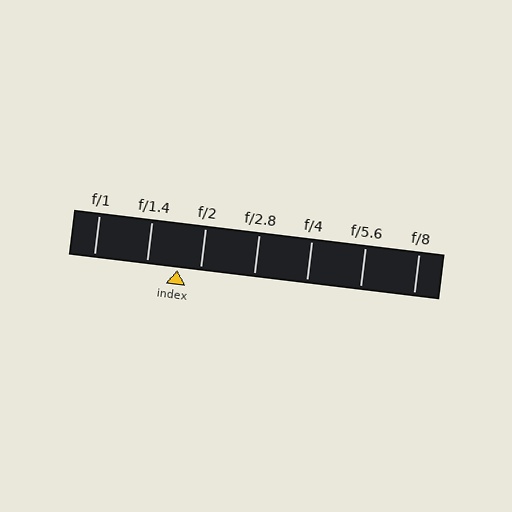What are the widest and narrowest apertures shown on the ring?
The widest aperture shown is f/1 and the narrowest is f/8.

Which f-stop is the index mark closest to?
The index mark is closest to f/2.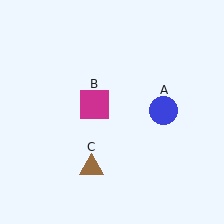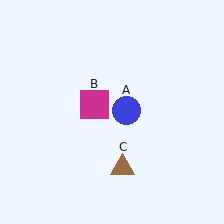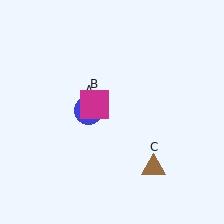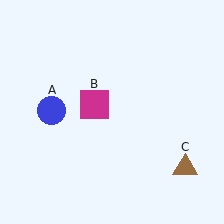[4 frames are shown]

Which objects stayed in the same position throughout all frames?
Magenta square (object B) remained stationary.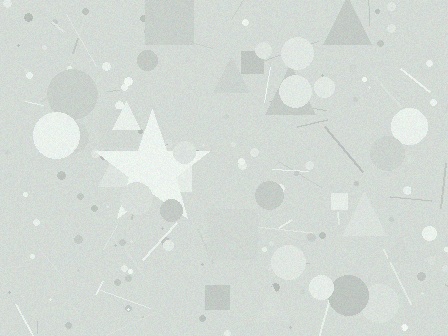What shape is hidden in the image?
A star is hidden in the image.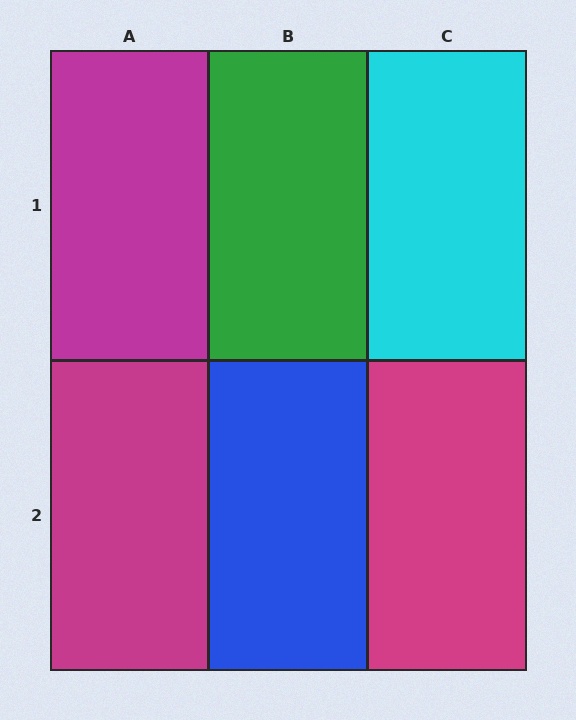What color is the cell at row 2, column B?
Blue.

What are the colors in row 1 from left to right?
Magenta, green, cyan.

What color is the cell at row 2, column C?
Magenta.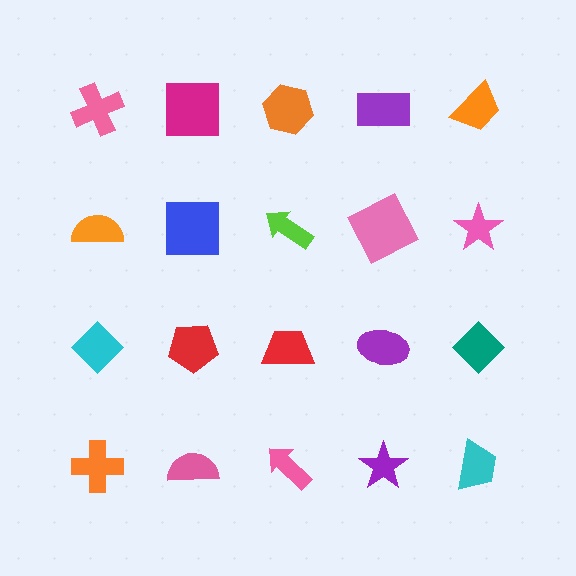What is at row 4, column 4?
A purple star.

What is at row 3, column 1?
A cyan diamond.